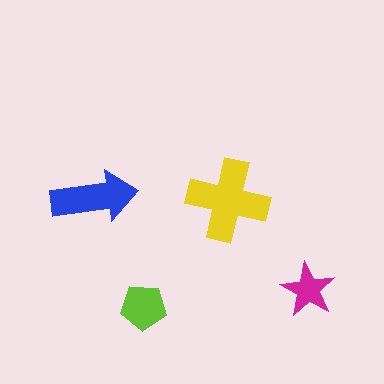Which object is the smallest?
The magenta star.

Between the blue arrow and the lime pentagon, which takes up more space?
The blue arrow.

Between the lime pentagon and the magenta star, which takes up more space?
The lime pentagon.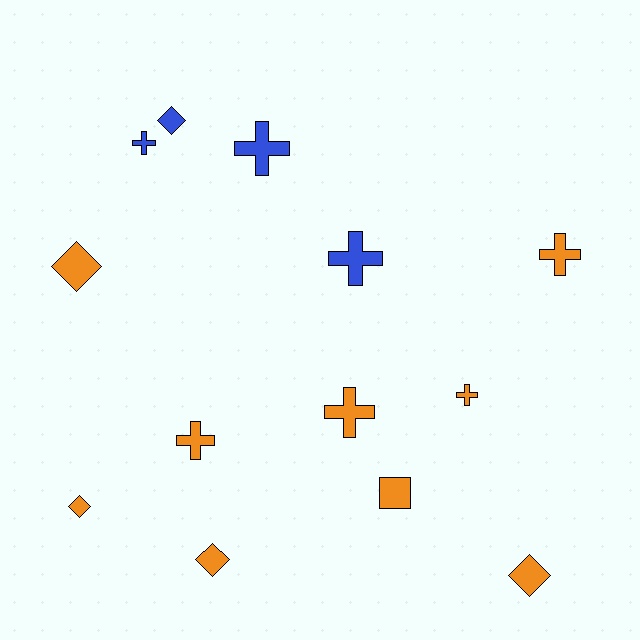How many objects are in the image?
There are 13 objects.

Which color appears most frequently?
Orange, with 9 objects.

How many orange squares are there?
There is 1 orange square.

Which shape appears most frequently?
Cross, with 7 objects.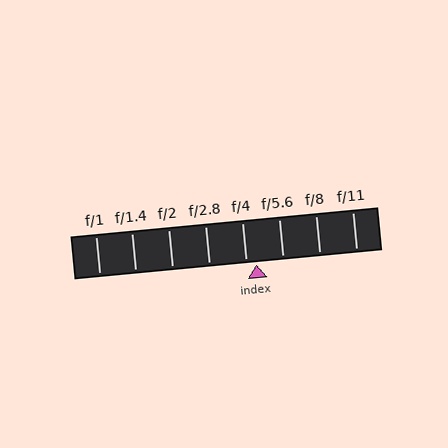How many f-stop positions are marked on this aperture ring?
There are 8 f-stop positions marked.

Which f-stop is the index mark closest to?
The index mark is closest to f/4.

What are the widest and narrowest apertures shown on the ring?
The widest aperture shown is f/1 and the narrowest is f/11.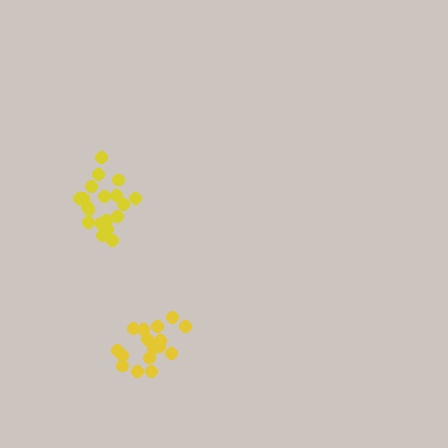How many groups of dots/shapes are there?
There are 2 groups.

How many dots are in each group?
Group 1: 20 dots, Group 2: 17 dots (37 total).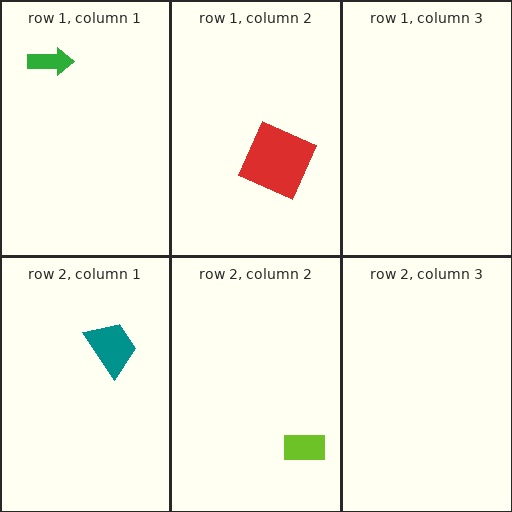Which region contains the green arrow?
The row 1, column 1 region.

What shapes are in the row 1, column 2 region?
The red square.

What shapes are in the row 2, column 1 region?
The teal trapezoid.